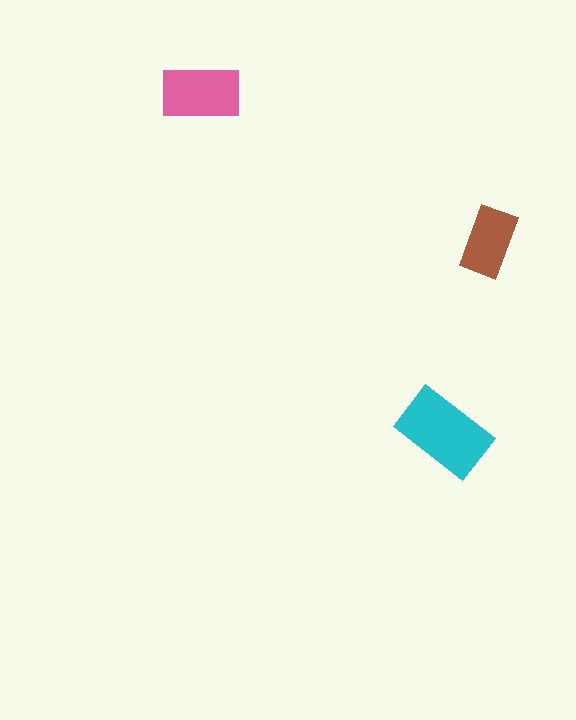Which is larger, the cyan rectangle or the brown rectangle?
The cyan one.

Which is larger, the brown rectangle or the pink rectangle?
The pink one.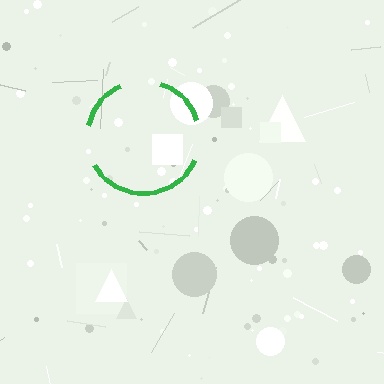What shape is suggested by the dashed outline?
The dashed outline suggests a circle.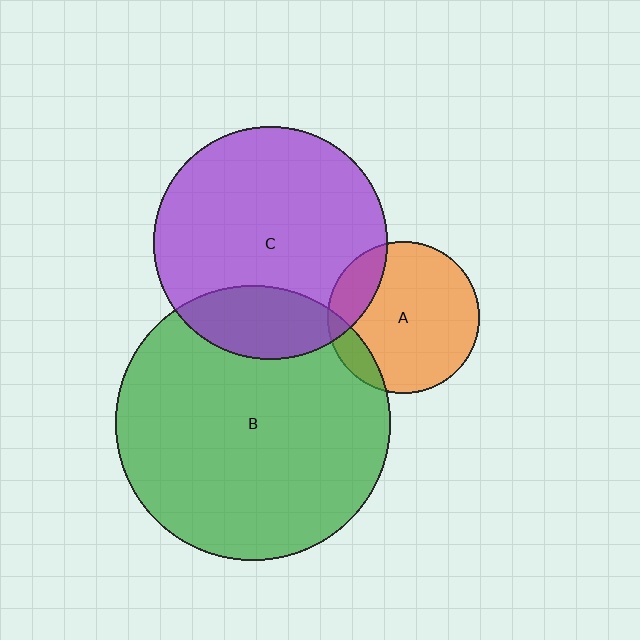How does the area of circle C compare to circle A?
Approximately 2.3 times.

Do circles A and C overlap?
Yes.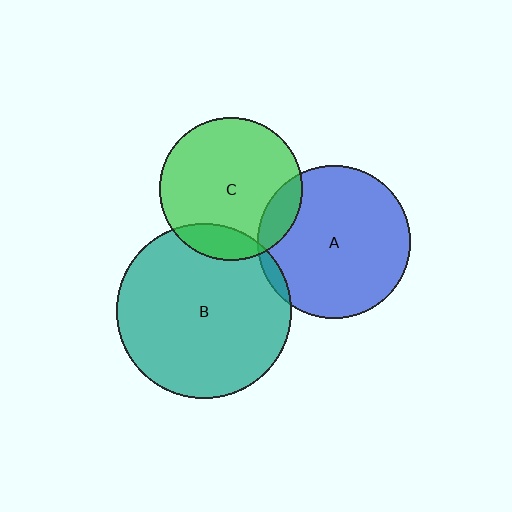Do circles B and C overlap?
Yes.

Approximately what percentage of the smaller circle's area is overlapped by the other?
Approximately 15%.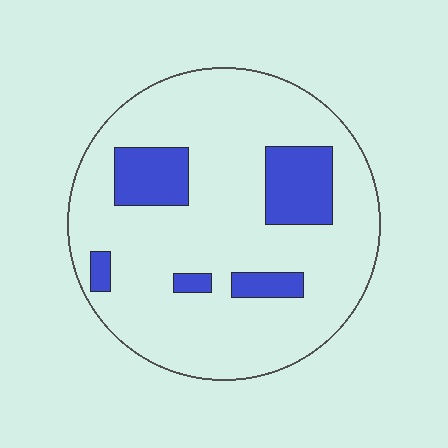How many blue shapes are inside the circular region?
5.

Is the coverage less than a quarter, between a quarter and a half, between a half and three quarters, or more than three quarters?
Less than a quarter.